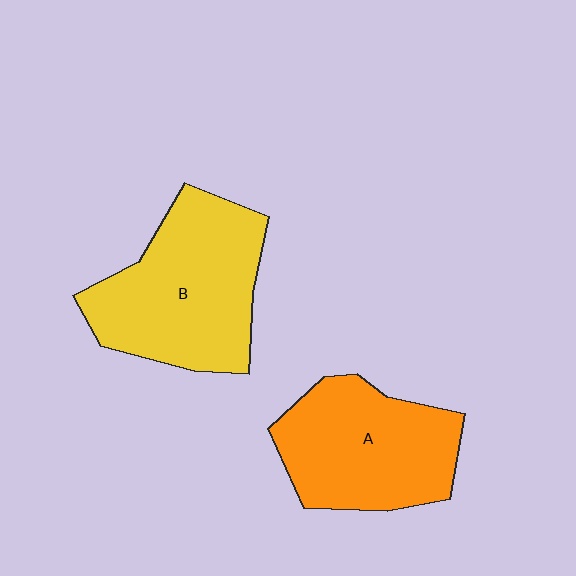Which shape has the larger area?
Shape B (yellow).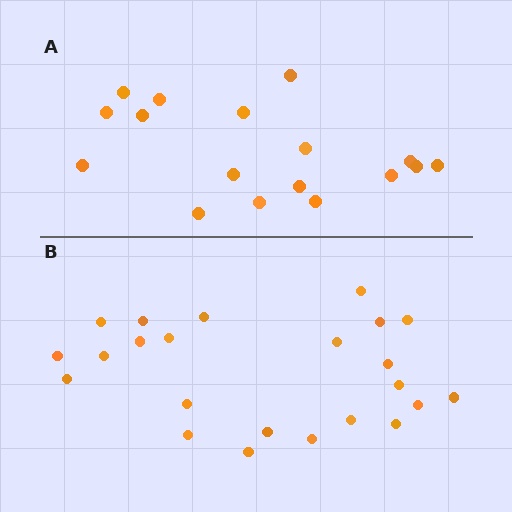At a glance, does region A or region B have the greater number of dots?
Region B (the bottom region) has more dots.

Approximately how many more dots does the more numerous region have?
Region B has about 6 more dots than region A.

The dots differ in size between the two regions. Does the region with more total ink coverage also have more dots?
No. Region A has more total ink coverage because its dots are larger, but region B actually contains more individual dots. Total area can be misleading — the number of items is what matters here.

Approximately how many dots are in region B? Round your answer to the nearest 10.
About 20 dots. (The exact count is 23, which rounds to 20.)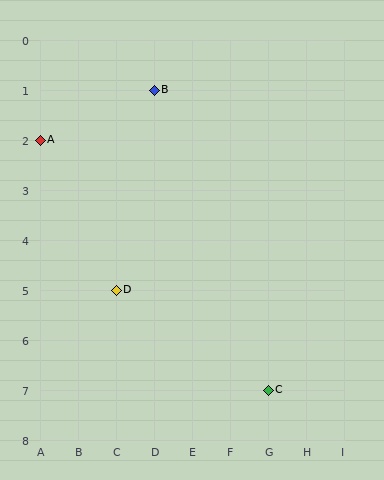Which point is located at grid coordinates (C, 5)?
Point D is at (C, 5).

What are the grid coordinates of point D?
Point D is at grid coordinates (C, 5).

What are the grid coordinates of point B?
Point B is at grid coordinates (D, 1).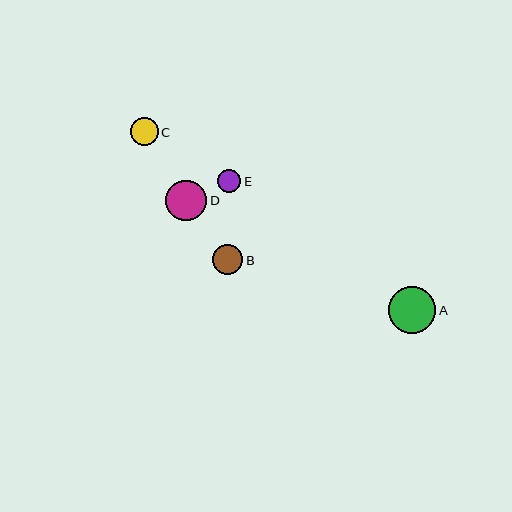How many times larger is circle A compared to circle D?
Circle A is approximately 1.2 times the size of circle D.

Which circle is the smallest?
Circle E is the smallest with a size of approximately 23 pixels.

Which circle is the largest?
Circle A is the largest with a size of approximately 47 pixels.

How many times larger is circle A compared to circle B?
Circle A is approximately 1.6 times the size of circle B.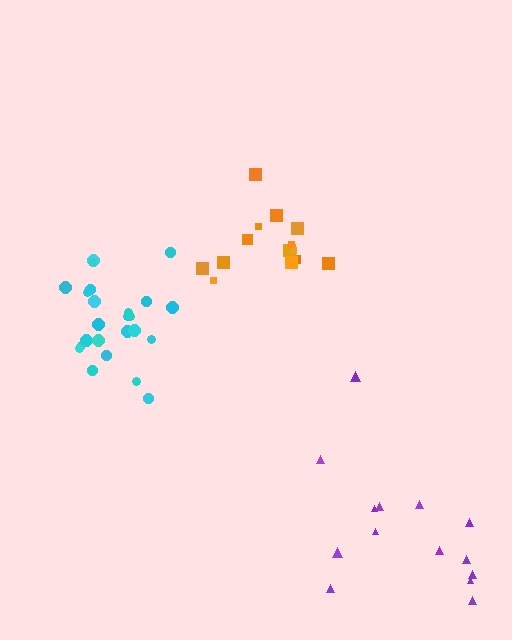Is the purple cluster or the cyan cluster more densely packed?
Cyan.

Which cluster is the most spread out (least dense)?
Purple.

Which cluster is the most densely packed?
Cyan.